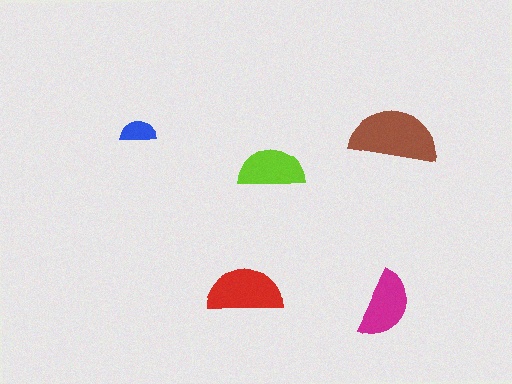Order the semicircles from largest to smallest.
the brown one, the red one, the magenta one, the lime one, the blue one.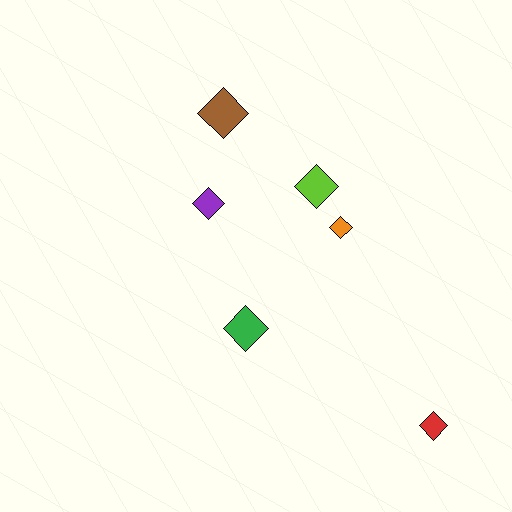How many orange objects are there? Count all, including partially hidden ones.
There is 1 orange object.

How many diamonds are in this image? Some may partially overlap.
There are 6 diamonds.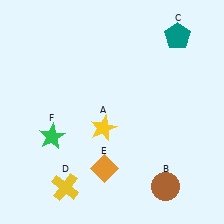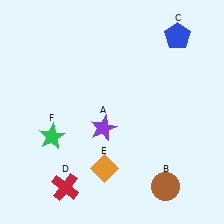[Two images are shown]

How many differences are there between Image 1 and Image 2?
There are 3 differences between the two images.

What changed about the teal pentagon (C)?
In Image 1, C is teal. In Image 2, it changed to blue.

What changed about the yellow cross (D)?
In Image 1, D is yellow. In Image 2, it changed to red.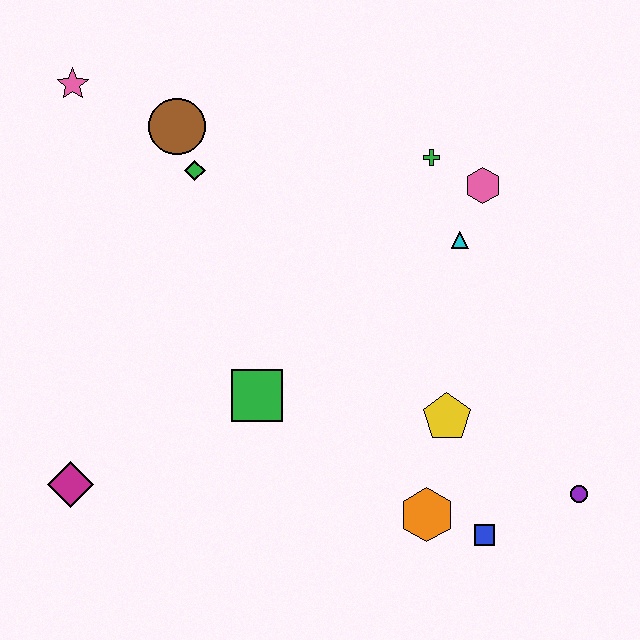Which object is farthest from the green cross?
The magenta diamond is farthest from the green cross.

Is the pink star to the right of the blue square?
No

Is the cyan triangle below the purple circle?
No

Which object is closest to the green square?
The yellow pentagon is closest to the green square.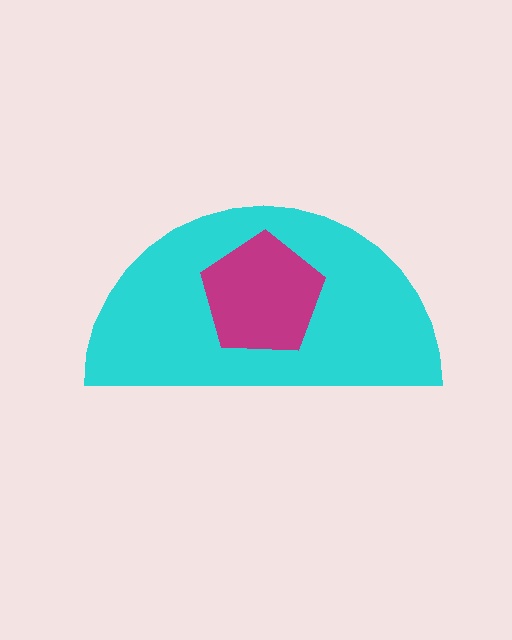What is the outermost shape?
The cyan semicircle.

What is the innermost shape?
The magenta pentagon.